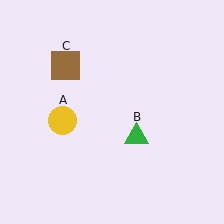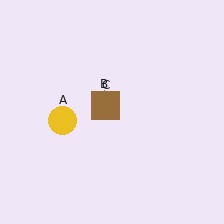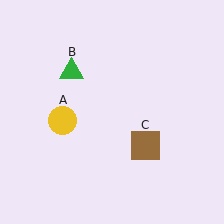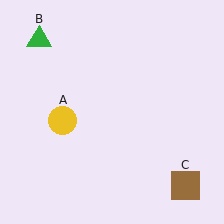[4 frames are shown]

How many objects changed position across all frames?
2 objects changed position: green triangle (object B), brown square (object C).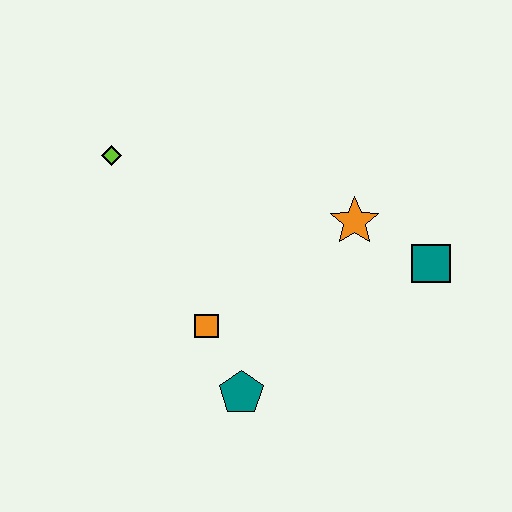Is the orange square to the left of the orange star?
Yes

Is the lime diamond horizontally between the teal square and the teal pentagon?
No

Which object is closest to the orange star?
The teal square is closest to the orange star.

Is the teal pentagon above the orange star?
No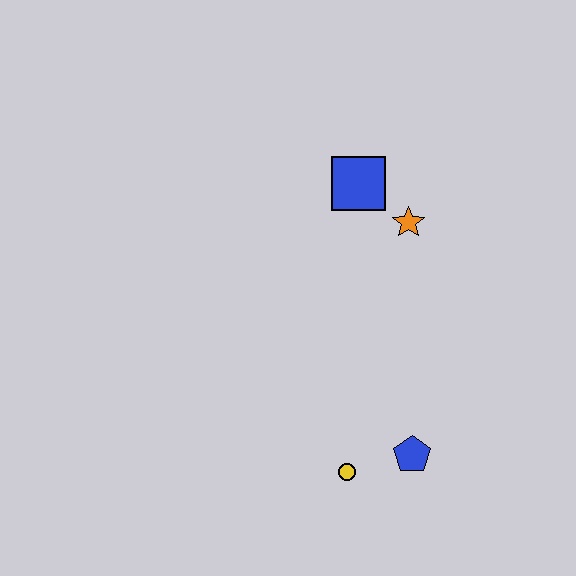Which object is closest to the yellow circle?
The blue pentagon is closest to the yellow circle.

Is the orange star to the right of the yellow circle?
Yes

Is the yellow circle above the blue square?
No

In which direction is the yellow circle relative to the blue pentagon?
The yellow circle is to the left of the blue pentagon.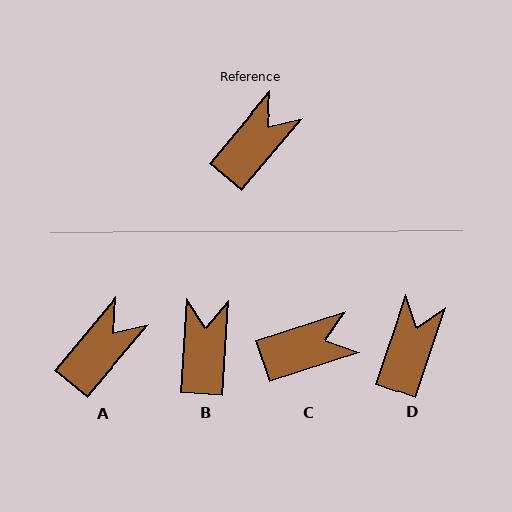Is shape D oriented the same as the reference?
No, it is off by about 21 degrees.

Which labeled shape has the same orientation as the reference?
A.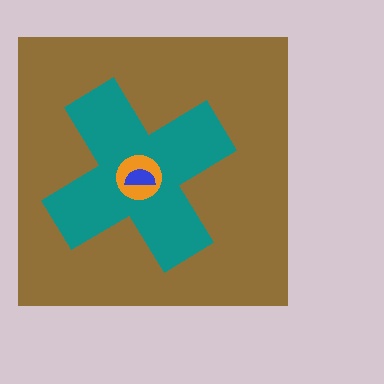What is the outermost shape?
The brown square.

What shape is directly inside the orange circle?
The blue semicircle.